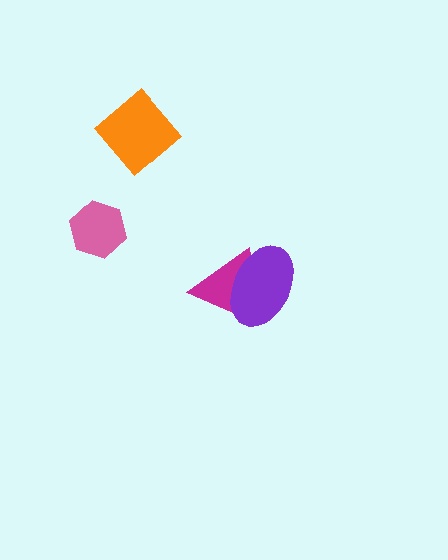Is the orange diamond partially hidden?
No, no other shape covers it.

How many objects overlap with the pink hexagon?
0 objects overlap with the pink hexagon.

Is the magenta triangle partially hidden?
Yes, it is partially covered by another shape.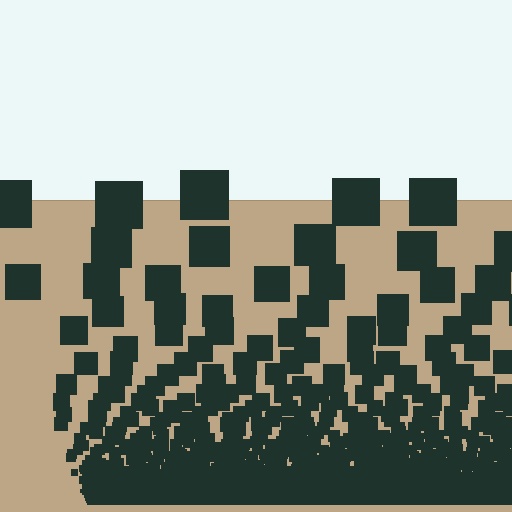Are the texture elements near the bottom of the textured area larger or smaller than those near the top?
Smaller. The gradient is inverted — elements near the bottom are smaller and denser.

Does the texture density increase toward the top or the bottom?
Density increases toward the bottom.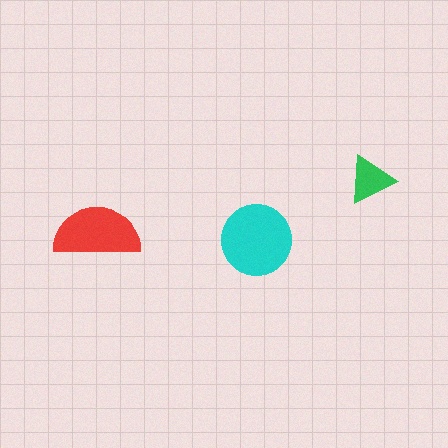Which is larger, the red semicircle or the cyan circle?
The cyan circle.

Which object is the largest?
The cyan circle.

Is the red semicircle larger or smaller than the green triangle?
Larger.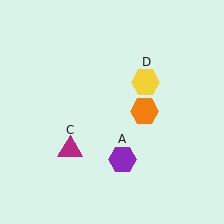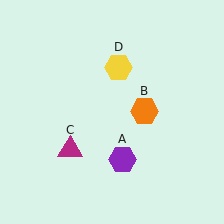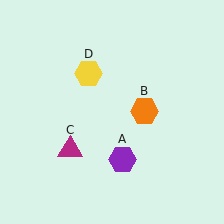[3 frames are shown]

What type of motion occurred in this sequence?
The yellow hexagon (object D) rotated counterclockwise around the center of the scene.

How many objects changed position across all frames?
1 object changed position: yellow hexagon (object D).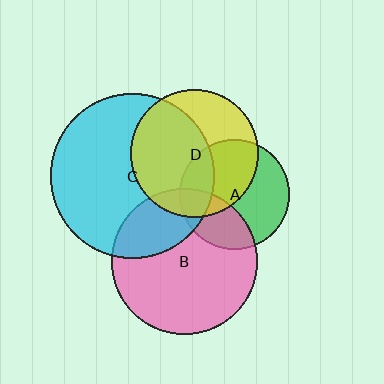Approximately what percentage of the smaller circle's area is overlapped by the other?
Approximately 20%.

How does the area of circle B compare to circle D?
Approximately 1.3 times.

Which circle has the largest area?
Circle C (cyan).